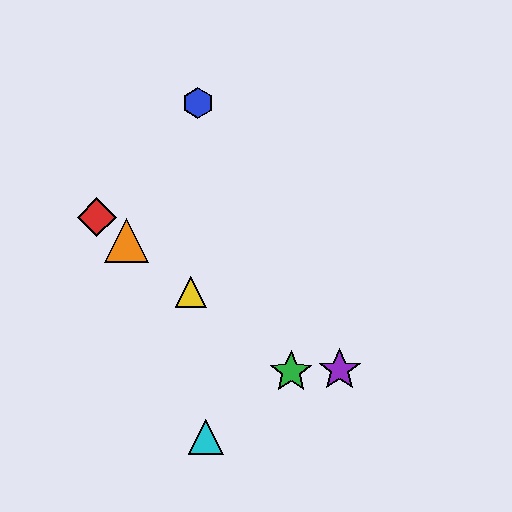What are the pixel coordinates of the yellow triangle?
The yellow triangle is at (191, 292).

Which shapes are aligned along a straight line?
The red diamond, the green star, the yellow triangle, the orange triangle are aligned along a straight line.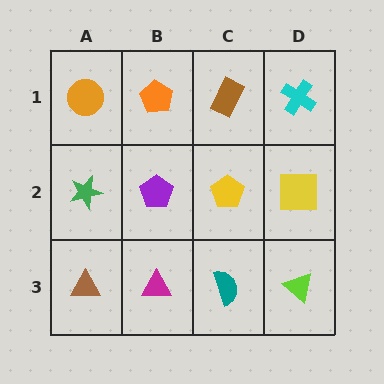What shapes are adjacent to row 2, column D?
A cyan cross (row 1, column D), a lime triangle (row 3, column D), a yellow pentagon (row 2, column C).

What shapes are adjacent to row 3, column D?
A yellow square (row 2, column D), a teal semicircle (row 3, column C).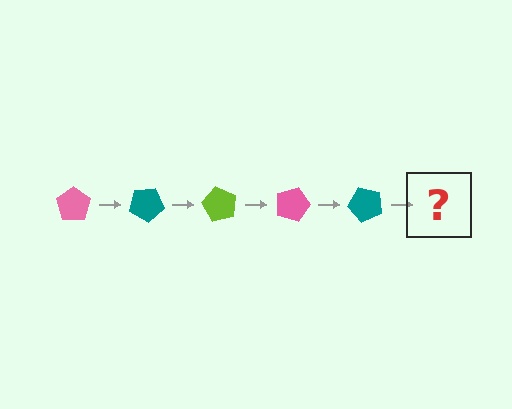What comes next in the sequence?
The next element should be a lime pentagon, rotated 150 degrees from the start.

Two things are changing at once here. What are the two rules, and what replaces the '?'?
The two rules are that it rotates 30 degrees each step and the color cycles through pink, teal, and lime. The '?' should be a lime pentagon, rotated 150 degrees from the start.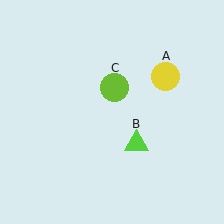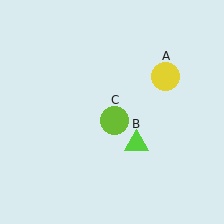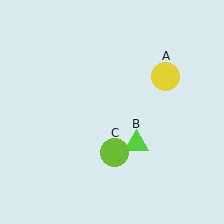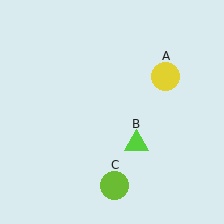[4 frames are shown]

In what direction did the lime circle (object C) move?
The lime circle (object C) moved down.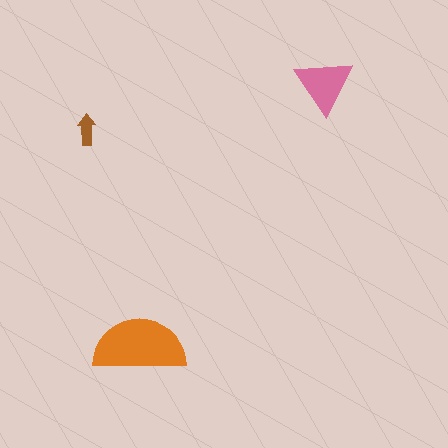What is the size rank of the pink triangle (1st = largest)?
2nd.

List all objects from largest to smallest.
The orange semicircle, the pink triangle, the brown arrow.